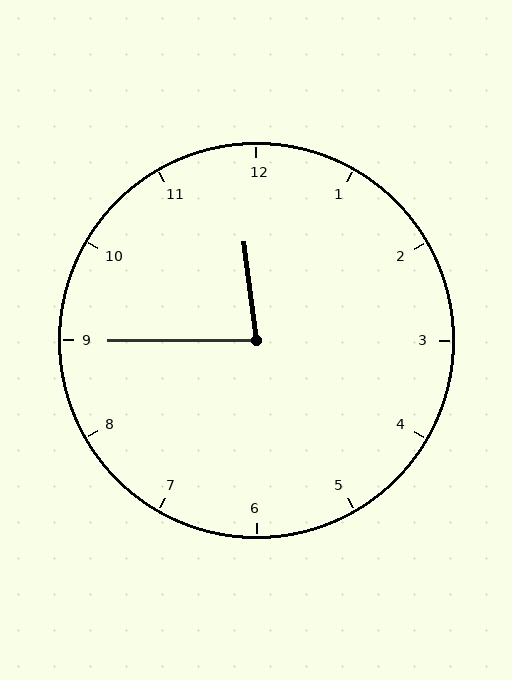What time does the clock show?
11:45.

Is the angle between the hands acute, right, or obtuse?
It is acute.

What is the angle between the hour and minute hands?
Approximately 82 degrees.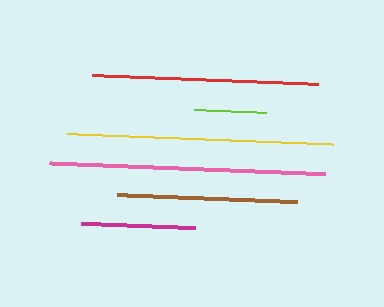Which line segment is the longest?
The pink line is the longest at approximately 277 pixels.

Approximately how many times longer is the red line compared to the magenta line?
The red line is approximately 2.0 times the length of the magenta line.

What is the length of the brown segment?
The brown segment is approximately 180 pixels long.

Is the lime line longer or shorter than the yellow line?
The yellow line is longer than the lime line.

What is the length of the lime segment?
The lime segment is approximately 71 pixels long.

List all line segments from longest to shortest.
From longest to shortest: pink, yellow, red, brown, magenta, lime.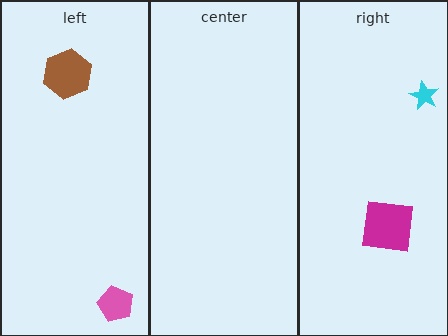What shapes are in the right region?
The magenta square, the cyan star.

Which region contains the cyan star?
The right region.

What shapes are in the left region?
The pink pentagon, the brown hexagon.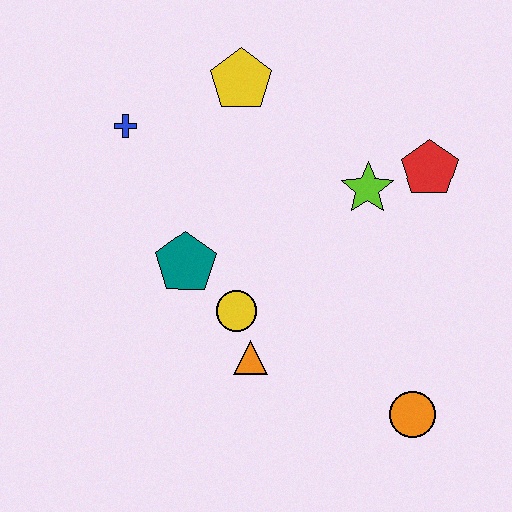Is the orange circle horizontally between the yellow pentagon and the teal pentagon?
No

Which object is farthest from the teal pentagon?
The orange circle is farthest from the teal pentagon.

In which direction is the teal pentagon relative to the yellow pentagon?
The teal pentagon is below the yellow pentagon.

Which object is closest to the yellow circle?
The orange triangle is closest to the yellow circle.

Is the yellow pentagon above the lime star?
Yes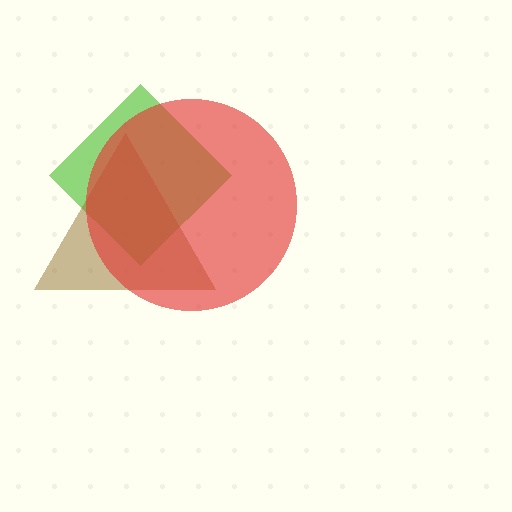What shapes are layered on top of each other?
The layered shapes are: a lime diamond, a brown triangle, a red circle.